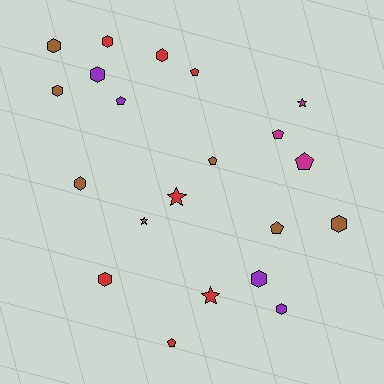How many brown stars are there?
There is 1 brown star.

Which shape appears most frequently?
Hexagon, with 10 objects.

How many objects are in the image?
There are 21 objects.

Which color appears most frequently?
Brown, with 7 objects.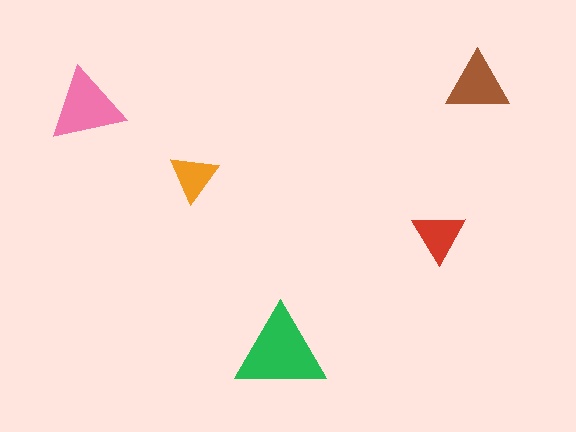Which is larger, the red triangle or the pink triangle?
The pink one.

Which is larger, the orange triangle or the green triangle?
The green one.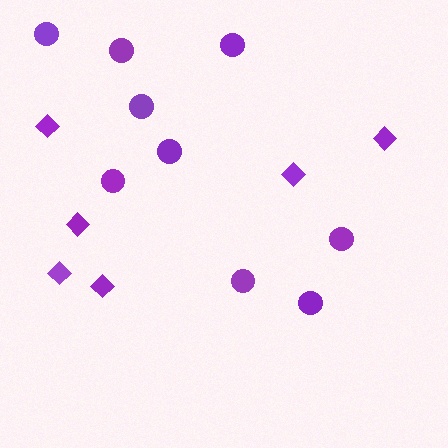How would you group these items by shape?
There are 2 groups: one group of circles (9) and one group of diamonds (6).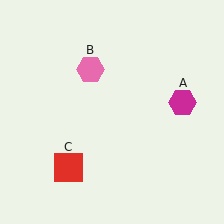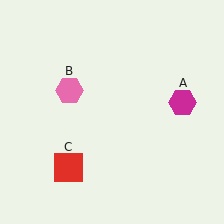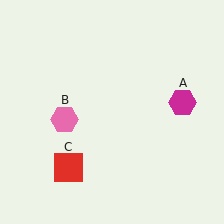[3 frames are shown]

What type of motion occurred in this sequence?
The pink hexagon (object B) rotated counterclockwise around the center of the scene.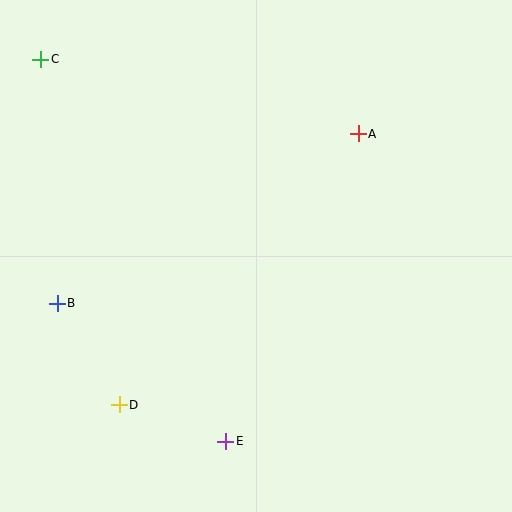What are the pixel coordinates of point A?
Point A is at (358, 134).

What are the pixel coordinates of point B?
Point B is at (57, 303).